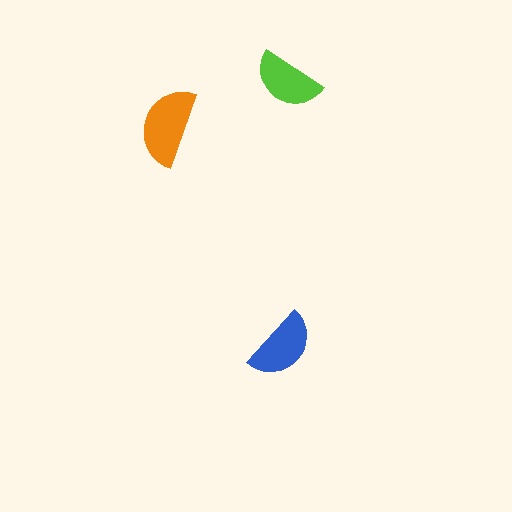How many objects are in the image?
There are 3 objects in the image.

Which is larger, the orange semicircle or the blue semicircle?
The orange one.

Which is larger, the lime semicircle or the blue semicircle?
The blue one.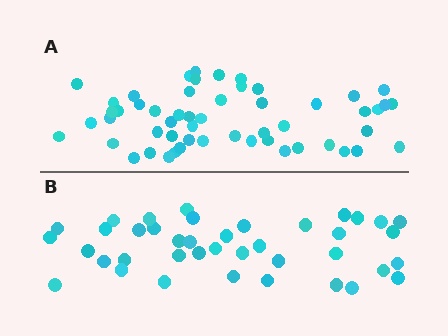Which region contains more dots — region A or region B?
Region A (the top region) has more dots.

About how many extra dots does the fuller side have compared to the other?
Region A has approximately 15 more dots than region B.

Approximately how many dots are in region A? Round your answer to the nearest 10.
About 50 dots. (The exact count is 54, which rounds to 50.)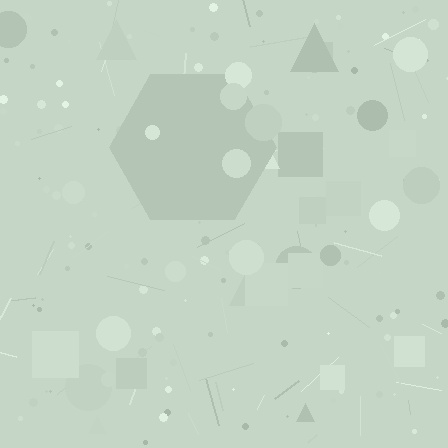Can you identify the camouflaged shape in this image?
The camouflaged shape is a hexagon.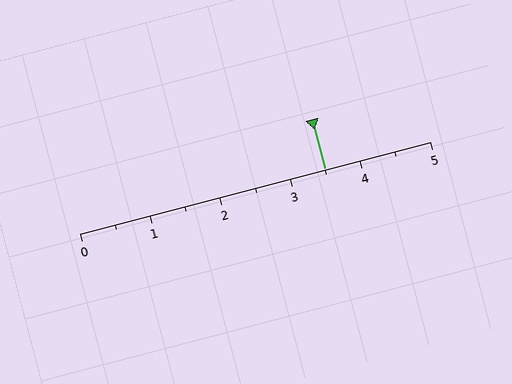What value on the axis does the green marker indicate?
The marker indicates approximately 3.5.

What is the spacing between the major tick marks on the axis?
The major ticks are spaced 1 apart.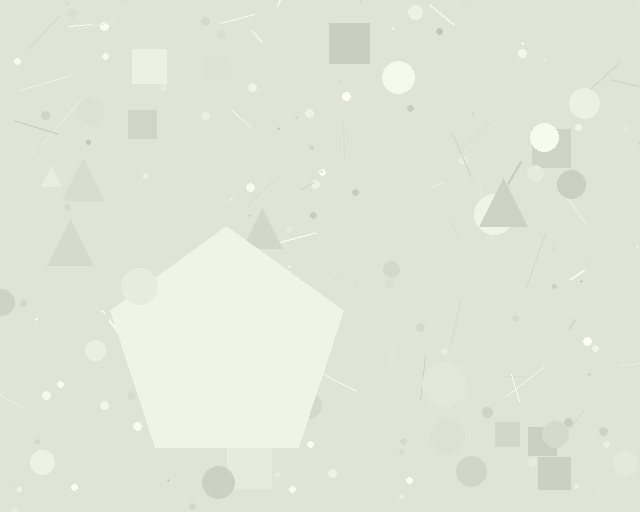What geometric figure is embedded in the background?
A pentagon is embedded in the background.